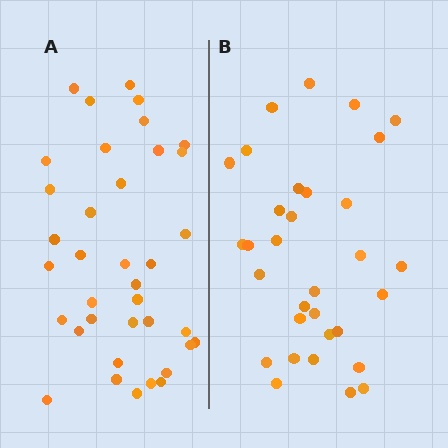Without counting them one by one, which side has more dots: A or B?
Region A (the left region) has more dots.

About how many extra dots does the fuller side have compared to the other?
Region A has about 5 more dots than region B.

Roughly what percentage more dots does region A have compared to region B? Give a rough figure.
About 15% more.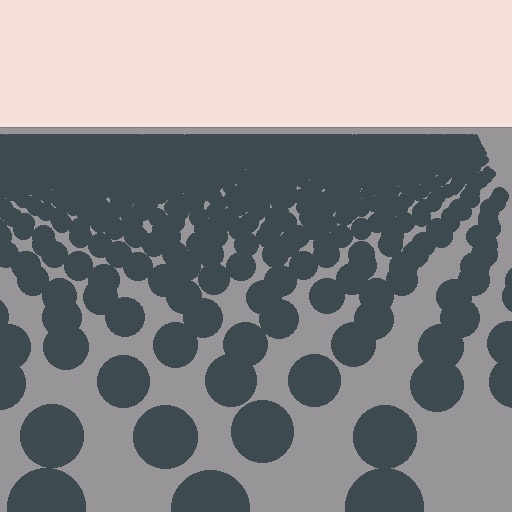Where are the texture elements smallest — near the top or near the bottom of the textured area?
Near the top.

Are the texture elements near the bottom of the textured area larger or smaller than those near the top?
Larger. Near the bottom, elements are closer to the viewer and appear at a bigger on-screen size.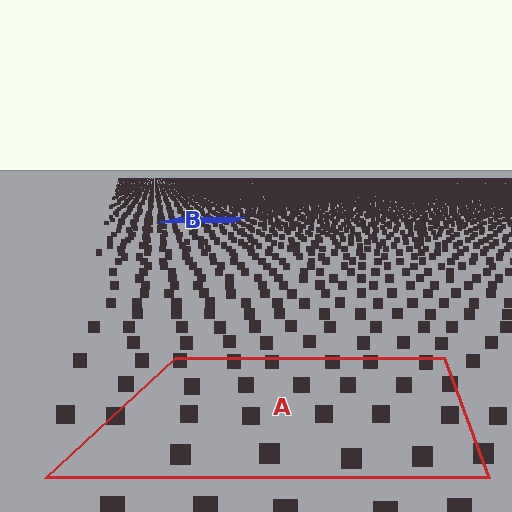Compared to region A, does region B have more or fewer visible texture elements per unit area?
Region B has more texture elements per unit area — they are packed more densely because it is farther away.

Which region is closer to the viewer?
Region A is closer. The texture elements there are larger and more spread out.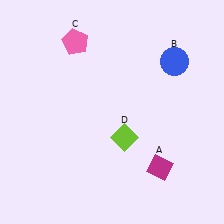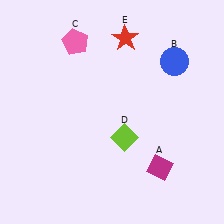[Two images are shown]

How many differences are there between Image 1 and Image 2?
There is 1 difference between the two images.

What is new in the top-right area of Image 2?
A red star (E) was added in the top-right area of Image 2.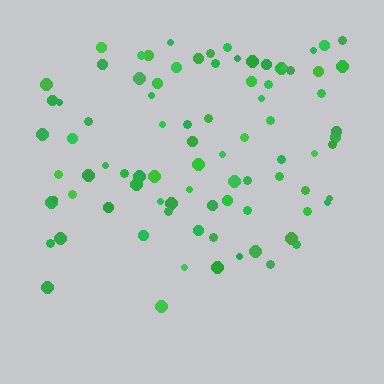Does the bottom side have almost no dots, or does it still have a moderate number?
Still a moderate number, just noticeably fewer than the top.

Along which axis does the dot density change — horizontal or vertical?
Vertical.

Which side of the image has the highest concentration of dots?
The top.